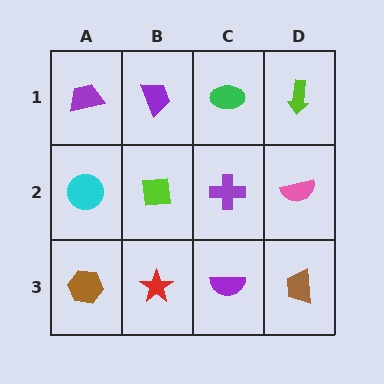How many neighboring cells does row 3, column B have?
3.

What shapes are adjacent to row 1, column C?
A purple cross (row 2, column C), a purple trapezoid (row 1, column B), a lime arrow (row 1, column D).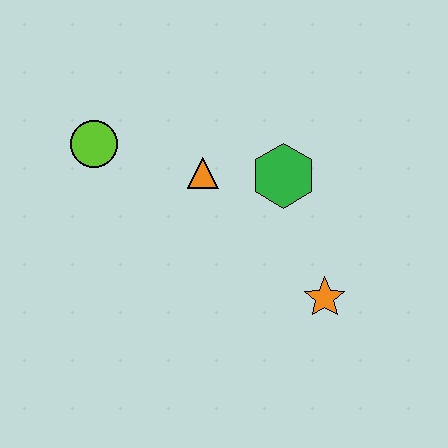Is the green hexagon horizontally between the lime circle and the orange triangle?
No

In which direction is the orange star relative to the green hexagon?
The orange star is below the green hexagon.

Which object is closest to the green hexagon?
The orange triangle is closest to the green hexagon.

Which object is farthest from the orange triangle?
The orange star is farthest from the orange triangle.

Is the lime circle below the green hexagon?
No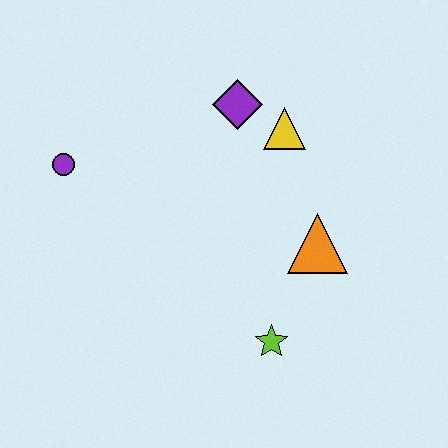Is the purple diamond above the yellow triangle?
Yes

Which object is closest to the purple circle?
The purple diamond is closest to the purple circle.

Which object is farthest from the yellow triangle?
The purple circle is farthest from the yellow triangle.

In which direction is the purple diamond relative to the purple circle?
The purple diamond is to the right of the purple circle.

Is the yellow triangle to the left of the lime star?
No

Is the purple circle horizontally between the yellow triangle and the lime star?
No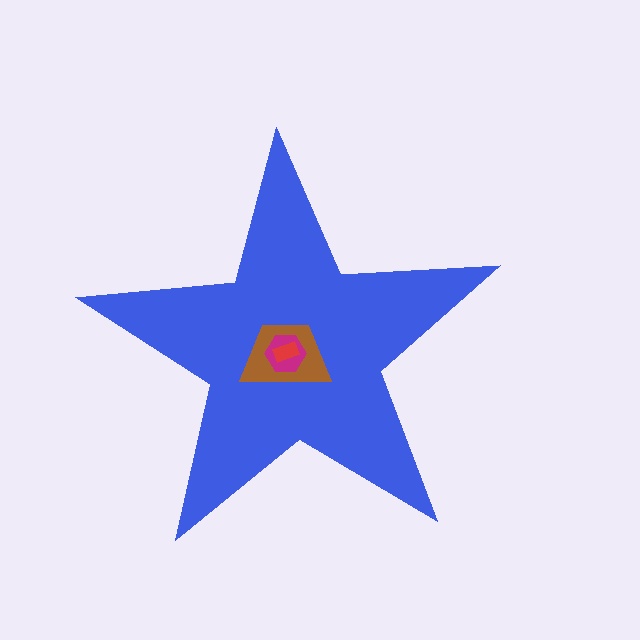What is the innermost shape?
The red rectangle.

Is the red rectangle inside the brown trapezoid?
Yes.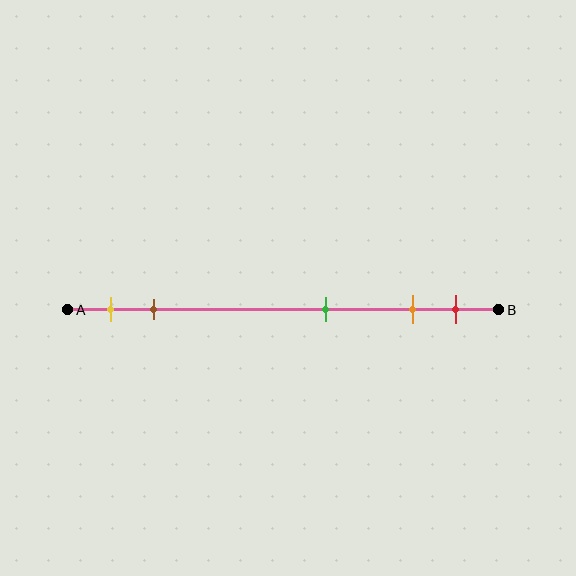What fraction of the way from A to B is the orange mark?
The orange mark is approximately 80% (0.8) of the way from A to B.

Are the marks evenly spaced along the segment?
No, the marks are not evenly spaced.